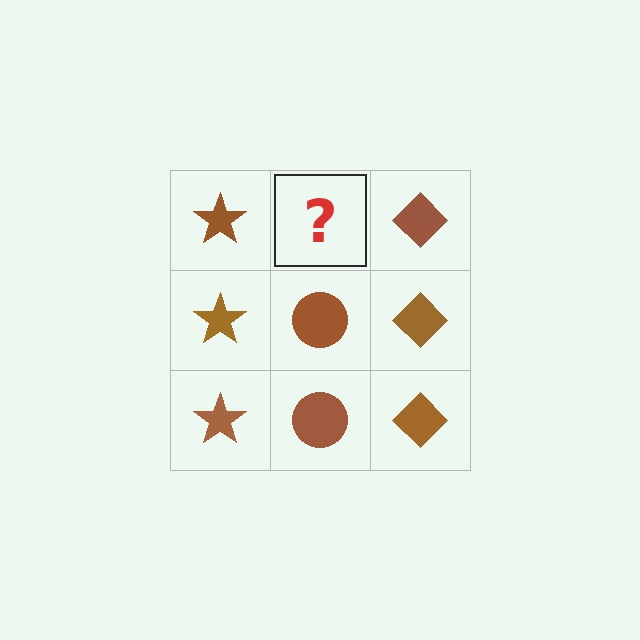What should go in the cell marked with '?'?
The missing cell should contain a brown circle.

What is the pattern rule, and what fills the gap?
The rule is that each column has a consistent shape. The gap should be filled with a brown circle.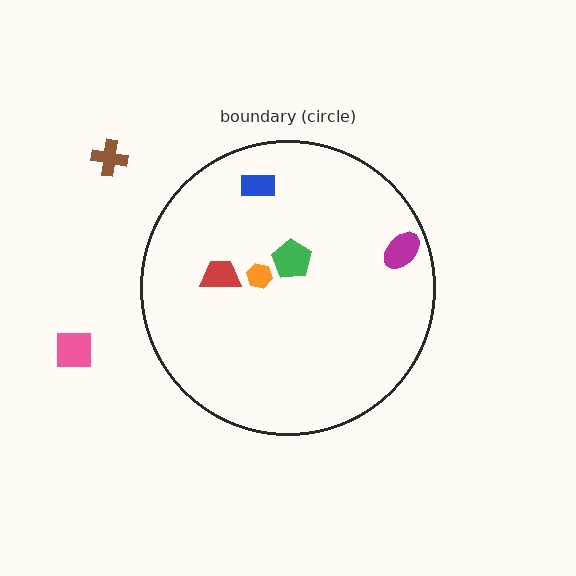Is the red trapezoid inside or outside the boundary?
Inside.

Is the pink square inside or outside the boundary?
Outside.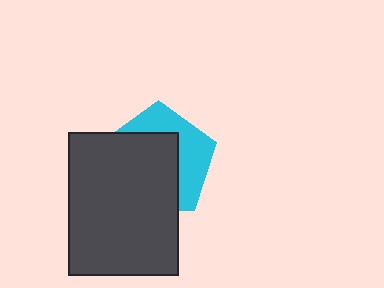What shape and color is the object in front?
The object in front is a dark gray rectangle.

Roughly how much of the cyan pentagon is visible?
A small part of it is visible (roughly 39%).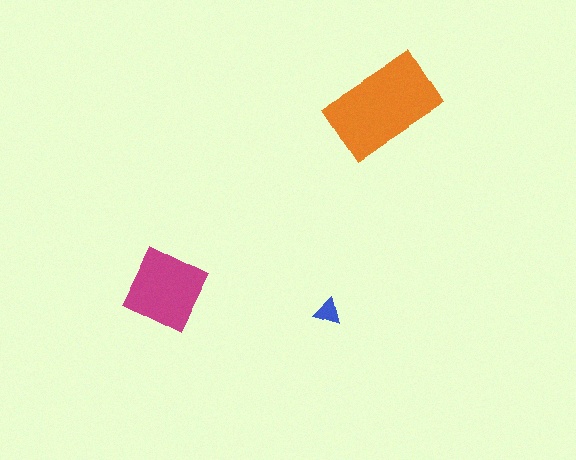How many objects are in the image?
There are 3 objects in the image.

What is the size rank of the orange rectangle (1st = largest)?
1st.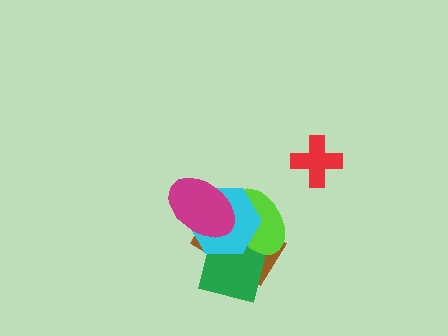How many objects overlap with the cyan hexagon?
4 objects overlap with the cyan hexagon.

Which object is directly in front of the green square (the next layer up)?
The lime ellipse is directly in front of the green square.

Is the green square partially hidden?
Yes, it is partially covered by another shape.